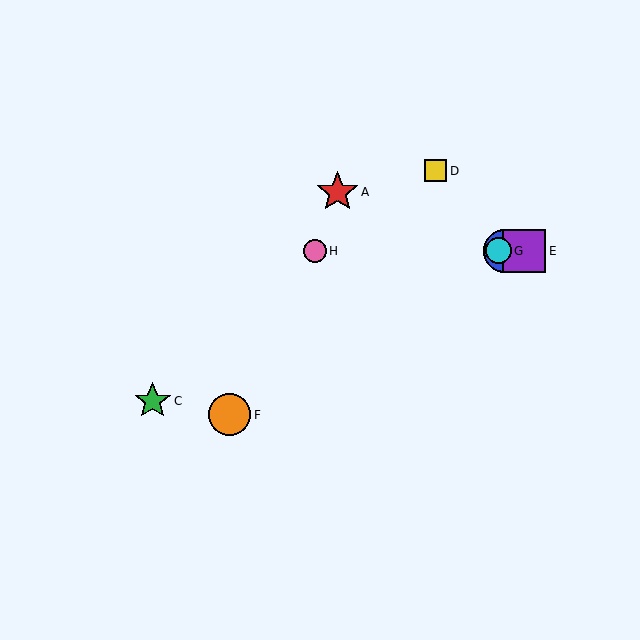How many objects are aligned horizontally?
4 objects (B, E, G, H) are aligned horizontally.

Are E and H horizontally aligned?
Yes, both are at y≈251.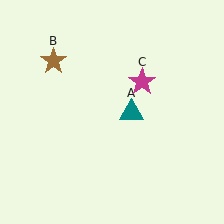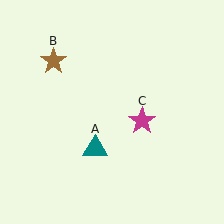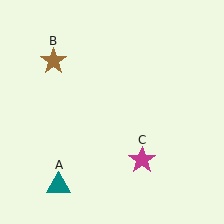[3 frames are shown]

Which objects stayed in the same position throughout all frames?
Brown star (object B) remained stationary.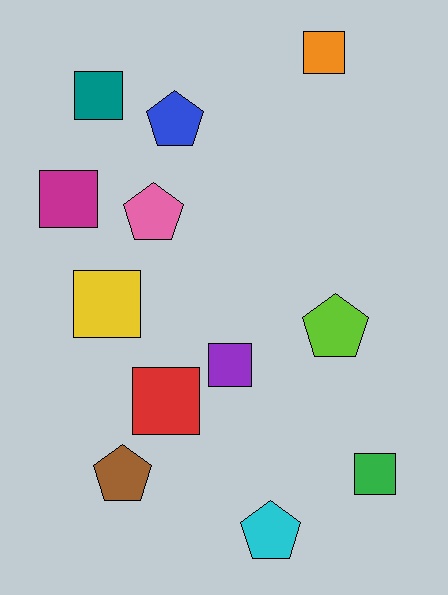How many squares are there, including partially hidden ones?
There are 7 squares.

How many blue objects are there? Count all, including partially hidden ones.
There is 1 blue object.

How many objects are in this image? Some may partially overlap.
There are 12 objects.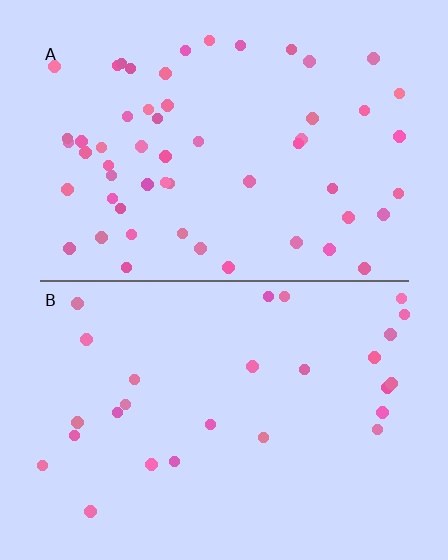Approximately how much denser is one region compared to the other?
Approximately 2.1× — region A over region B.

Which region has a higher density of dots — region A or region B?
A (the top).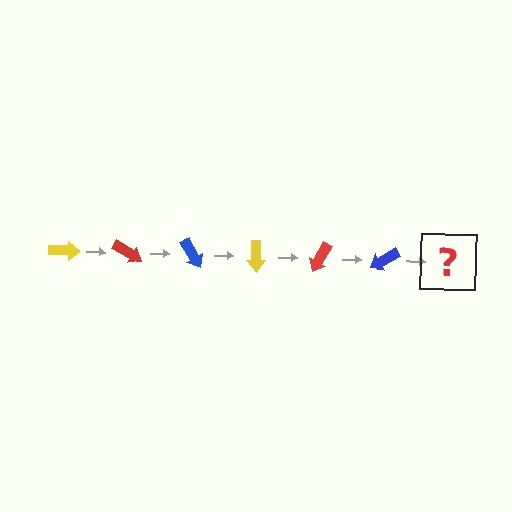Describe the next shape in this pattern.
It should be a yellow arrow, rotated 180 degrees from the start.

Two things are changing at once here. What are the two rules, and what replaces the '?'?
The two rules are that it rotates 30 degrees each step and the color cycles through yellow, red, and blue. The '?' should be a yellow arrow, rotated 180 degrees from the start.